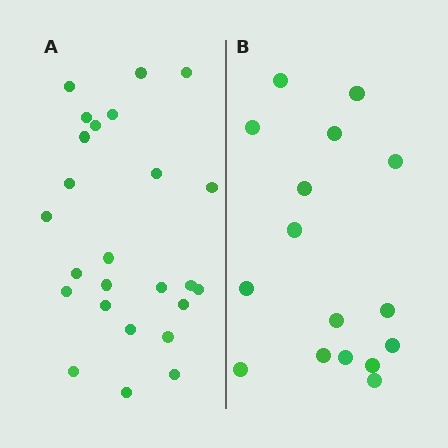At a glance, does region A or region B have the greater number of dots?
Region A (the left region) has more dots.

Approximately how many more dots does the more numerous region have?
Region A has roughly 8 or so more dots than region B.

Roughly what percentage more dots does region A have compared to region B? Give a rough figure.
About 55% more.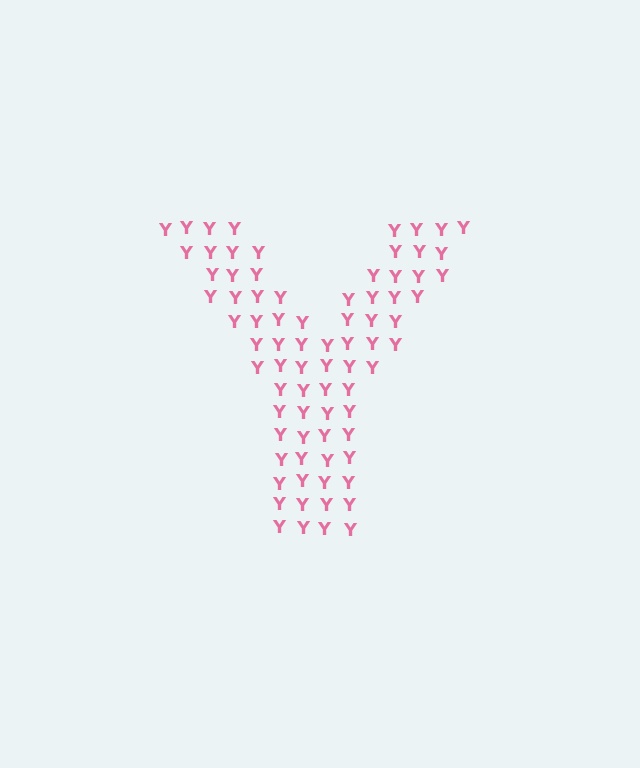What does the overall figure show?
The overall figure shows the letter Y.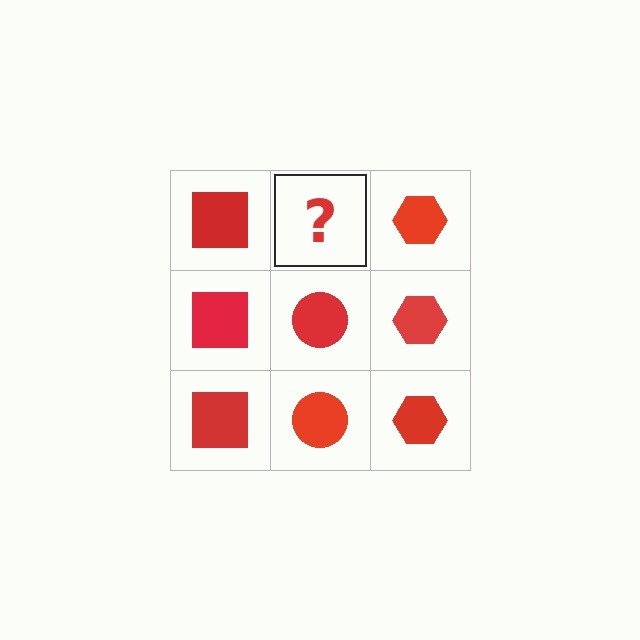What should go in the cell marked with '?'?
The missing cell should contain a red circle.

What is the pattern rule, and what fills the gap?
The rule is that each column has a consistent shape. The gap should be filled with a red circle.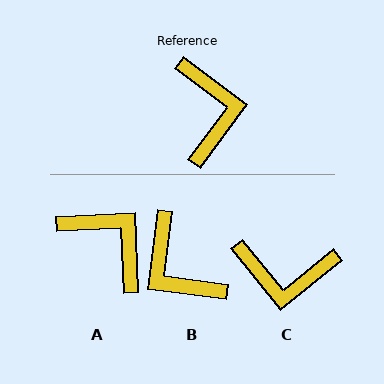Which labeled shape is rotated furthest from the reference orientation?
B, about 150 degrees away.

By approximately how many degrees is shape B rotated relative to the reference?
Approximately 150 degrees clockwise.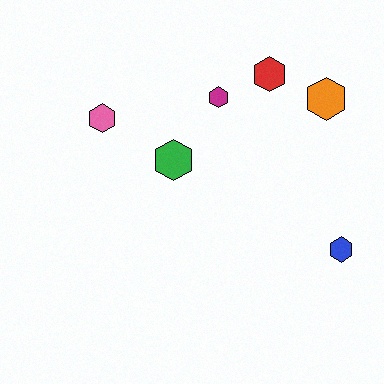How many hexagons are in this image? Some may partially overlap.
There are 6 hexagons.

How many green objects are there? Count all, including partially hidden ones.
There is 1 green object.